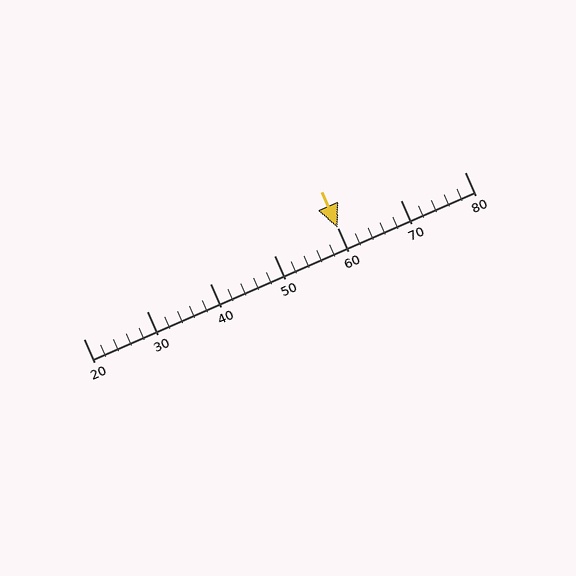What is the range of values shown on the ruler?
The ruler shows values from 20 to 80.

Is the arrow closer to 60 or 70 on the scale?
The arrow is closer to 60.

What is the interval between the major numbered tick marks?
The major tick marks are spaced 10 units apart.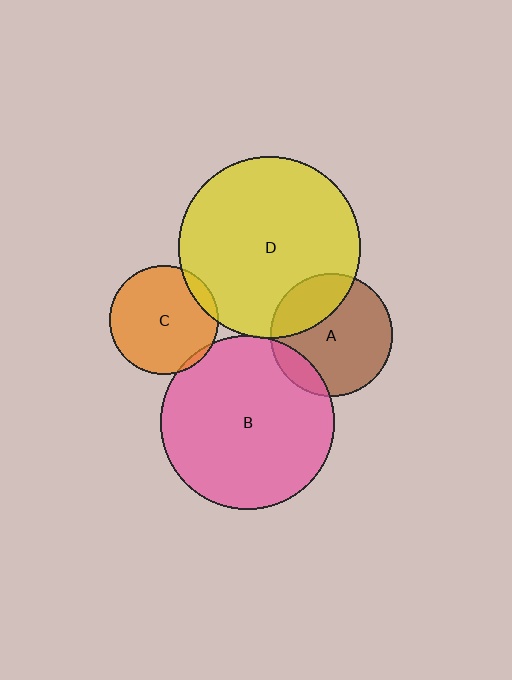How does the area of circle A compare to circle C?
Approximately 1.3 times.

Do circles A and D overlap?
Yes.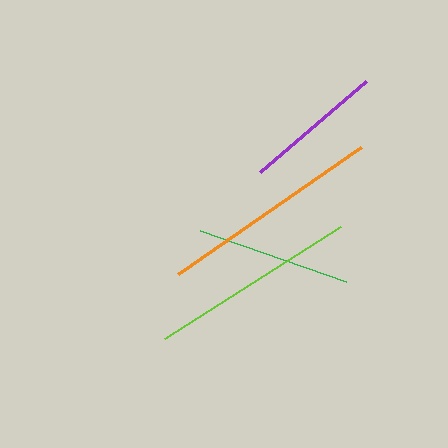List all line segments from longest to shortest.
From longest to shortest: orange, lime, green, purple.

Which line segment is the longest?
The orange line is the longest at approximately 224 pixels.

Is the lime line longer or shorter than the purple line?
The lime line is longer than the purple line.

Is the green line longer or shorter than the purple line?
The green line is longer than the purple line.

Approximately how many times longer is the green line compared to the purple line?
The green line is approximately 1.1 times the length of the purple line.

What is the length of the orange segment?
The orange segment is approximately 224 pixels long.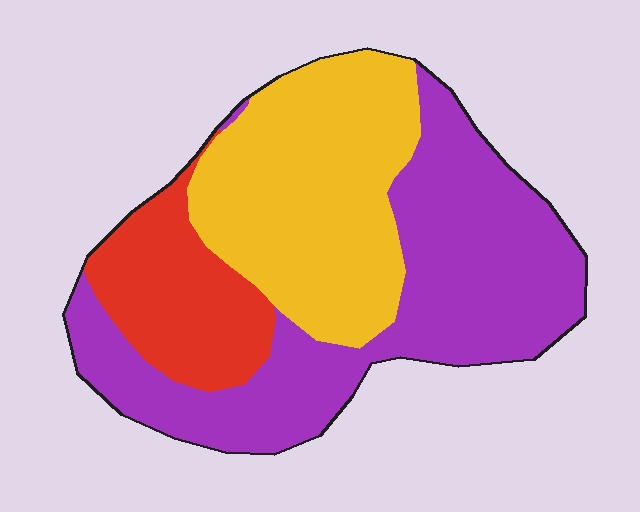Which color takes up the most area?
Purple, at roughly 45%.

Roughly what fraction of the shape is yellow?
Yellow covers around 35% of the shape.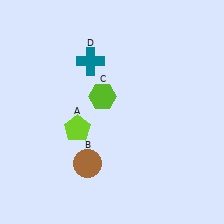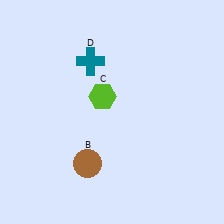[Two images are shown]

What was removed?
The lime pentagon (A) was removed in Image 2.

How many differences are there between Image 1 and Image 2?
There is 1 difference between the two images.